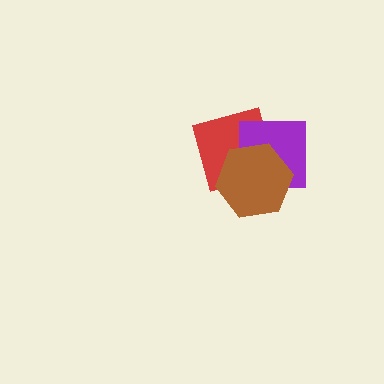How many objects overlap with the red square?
2 objects overlap with the red square.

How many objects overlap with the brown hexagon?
2 objects overlap with the brown hexagon.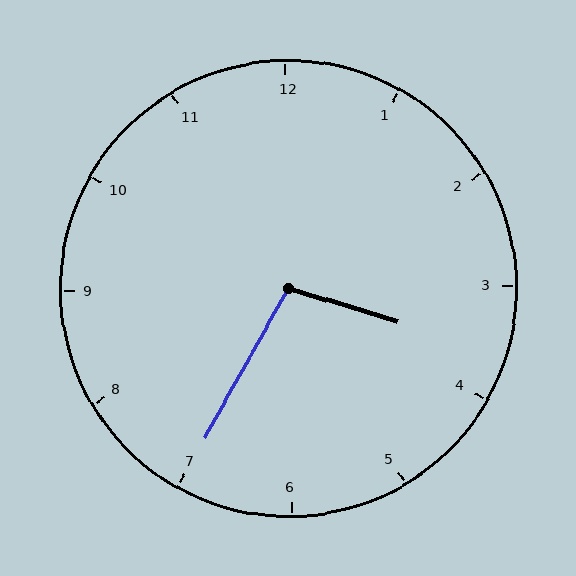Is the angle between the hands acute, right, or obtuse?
It is obtuse.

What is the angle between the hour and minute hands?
Approximately 102 degrees.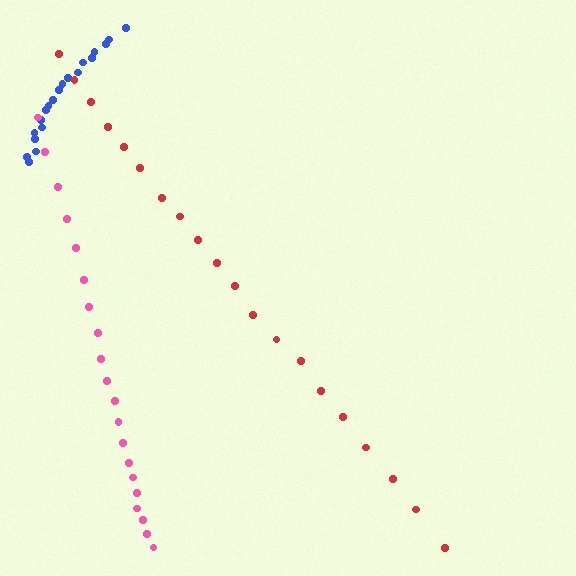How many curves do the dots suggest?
There are 3 distinct paths.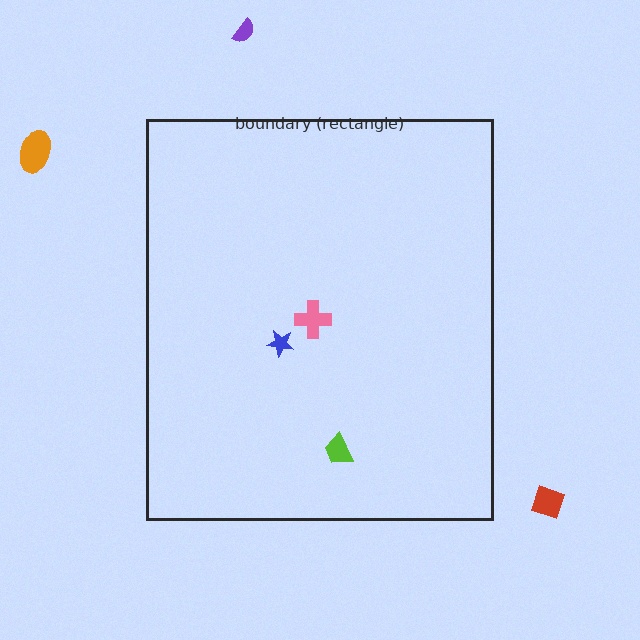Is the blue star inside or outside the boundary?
Inside.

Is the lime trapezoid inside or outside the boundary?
Inside.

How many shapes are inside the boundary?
3 inside, 3 outside.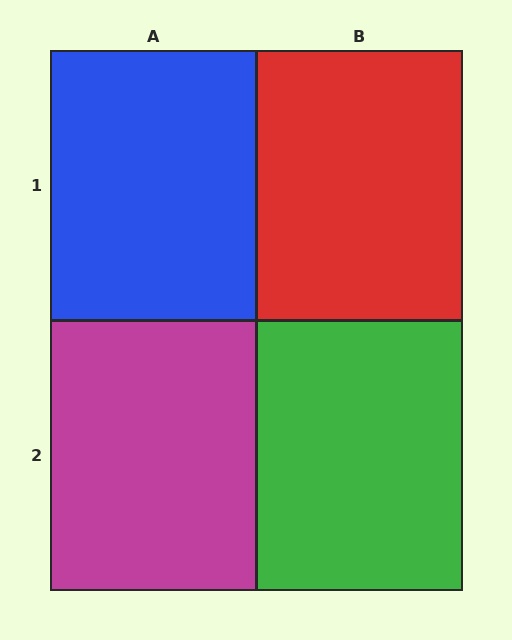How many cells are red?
1 cell is red.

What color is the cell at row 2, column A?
Magenta.